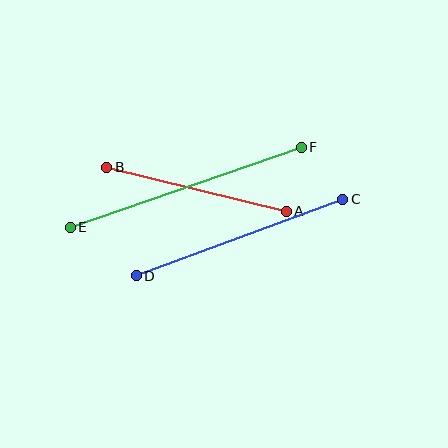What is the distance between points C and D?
The distance is approximately 220 pixels.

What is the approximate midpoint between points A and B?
The midpoint is at approximately (196, 189) pixels.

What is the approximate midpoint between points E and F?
The midpoint is at approximately (186, 187) pixels.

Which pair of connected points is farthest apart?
Points E and F are farthest apart.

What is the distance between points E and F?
The distance is approximately 245 pixels.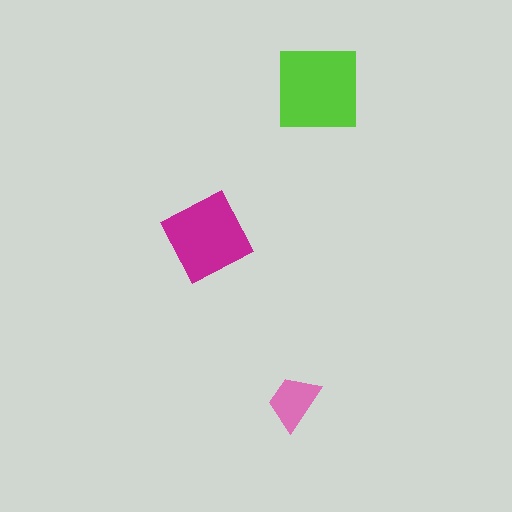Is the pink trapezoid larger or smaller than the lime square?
Smaller.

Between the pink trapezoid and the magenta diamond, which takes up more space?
The magenta diamond.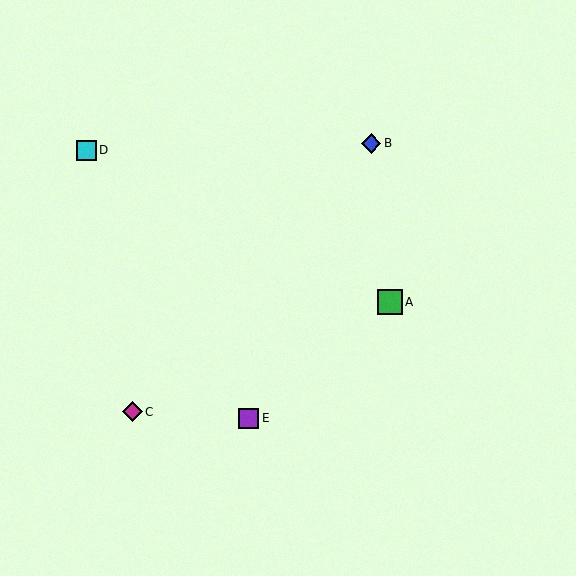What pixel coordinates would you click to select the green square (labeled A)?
Click at (390, 302) to select the green square A.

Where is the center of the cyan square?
The center of the cyan square is at (86, 150).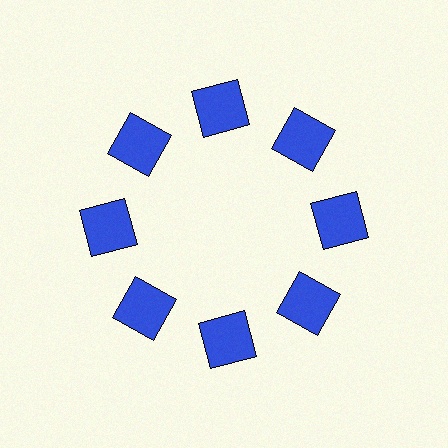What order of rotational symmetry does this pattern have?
This pattern has 8-fold rotational symmetry.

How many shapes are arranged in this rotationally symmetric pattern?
There are 8 shapes, arranged in 8 groups of 1.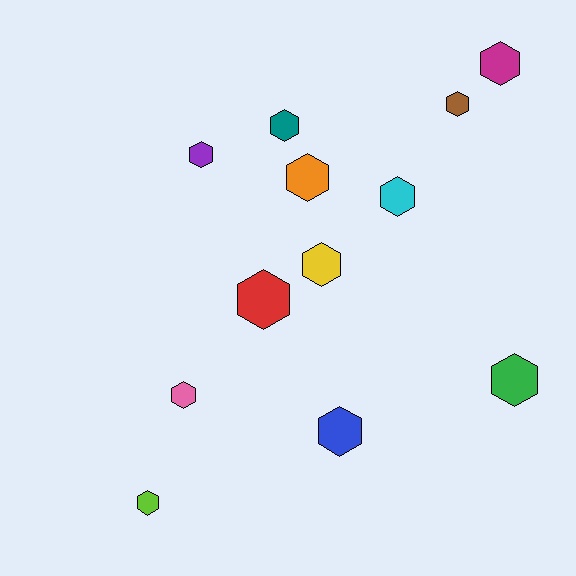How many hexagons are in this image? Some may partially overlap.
There are 12 hexagons.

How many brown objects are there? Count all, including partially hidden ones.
There is 1 brown object.